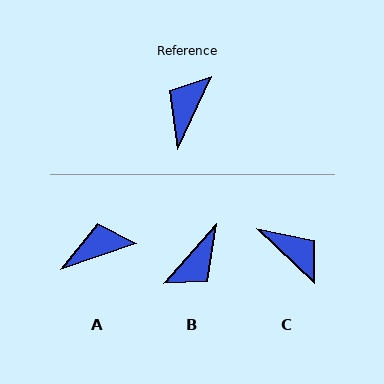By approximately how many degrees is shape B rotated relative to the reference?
Approximately 164 degrees counter-clockwise.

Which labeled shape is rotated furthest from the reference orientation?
B, about 164 degrees away.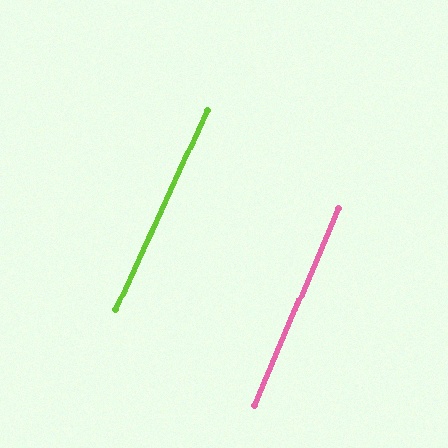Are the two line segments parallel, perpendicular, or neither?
Parallel — their directions differ by only 1.4°.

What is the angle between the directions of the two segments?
Approximately 1 degree.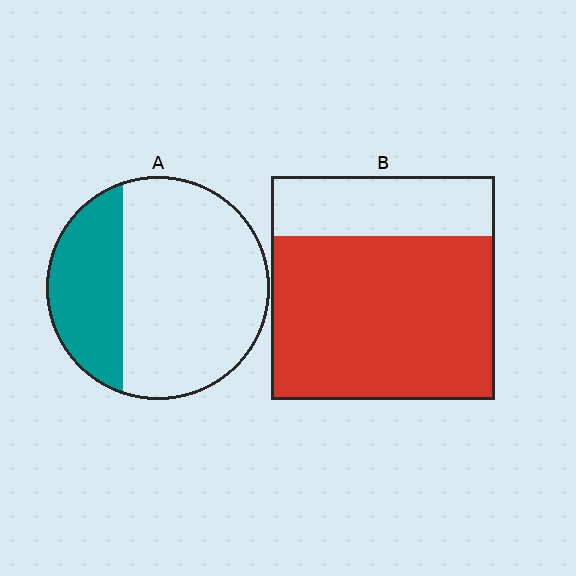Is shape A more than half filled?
No.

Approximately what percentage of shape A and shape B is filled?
A is approximately 30% and B is approximately 75%.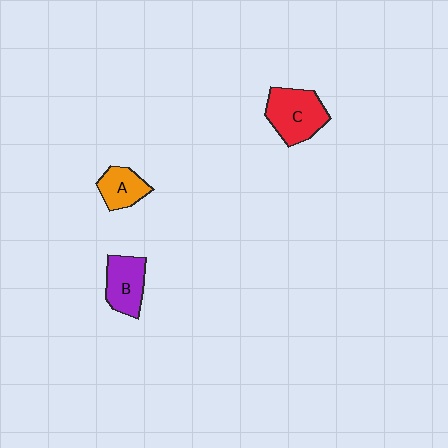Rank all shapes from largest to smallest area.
From largest to smallest: C (red), B (purple), A (orange).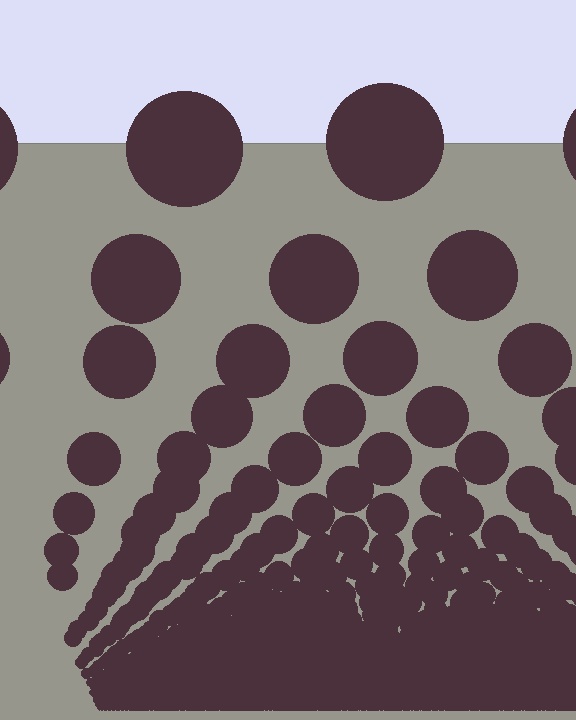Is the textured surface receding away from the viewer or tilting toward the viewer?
The surface appears to tilt toward the viewer. Texture elements get larger and sparser toward the top.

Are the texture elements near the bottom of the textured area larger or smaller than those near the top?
Smaller. The gradient is inverted — elements near the bottom are smaller and denser.